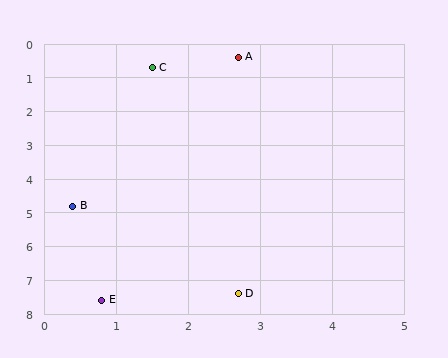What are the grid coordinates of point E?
Point E is at approximately (0.8, 7.6).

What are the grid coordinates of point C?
Point C is at approximately (1.5, 0.7).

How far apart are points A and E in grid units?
Points A and E are about 7.4 grid units apart.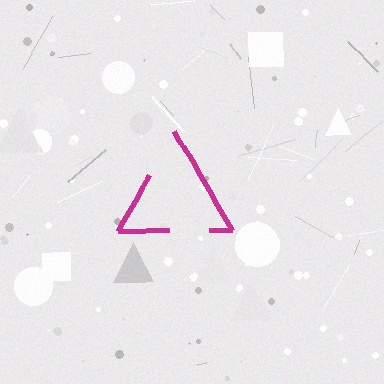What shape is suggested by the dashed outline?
The dashed outline suggests a triangle.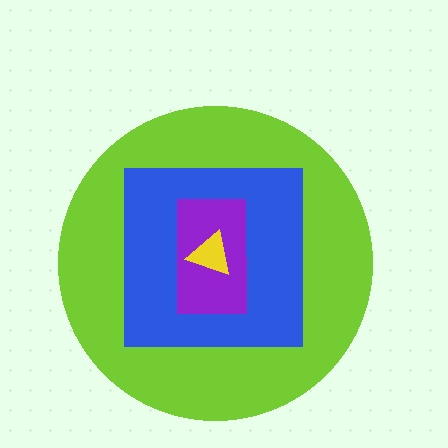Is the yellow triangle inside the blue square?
Yes.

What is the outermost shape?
The lime circle.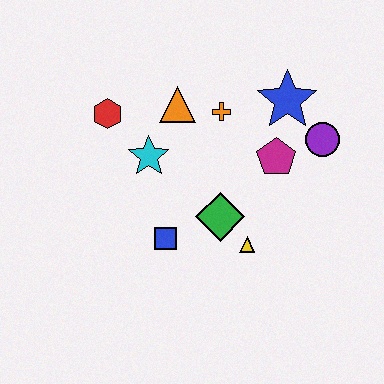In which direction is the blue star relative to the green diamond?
The blue star is above the green diamond.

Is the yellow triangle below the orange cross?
Yes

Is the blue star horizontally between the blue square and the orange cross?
No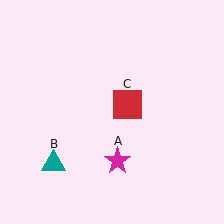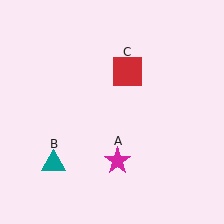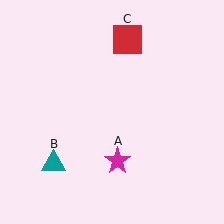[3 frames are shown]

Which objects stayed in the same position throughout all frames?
Magenta star (object A) and teal triangle (object B) remained stationary.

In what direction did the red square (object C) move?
The red square (object C) moved up.